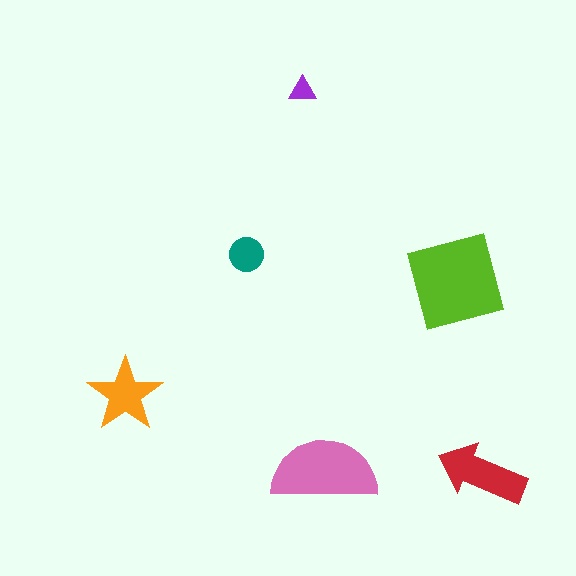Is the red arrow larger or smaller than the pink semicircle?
Smaller.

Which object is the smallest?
The purple triangle.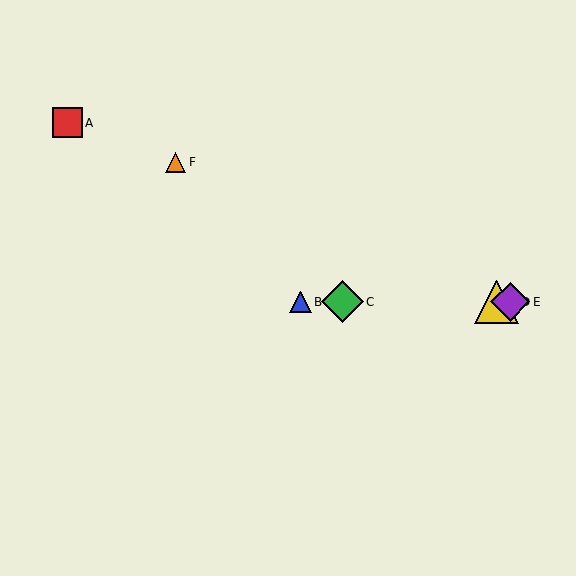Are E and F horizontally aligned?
No, E is at y≈302 and F is at y≈162.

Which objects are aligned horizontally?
Objects B, C, D, E are aligned horizontally.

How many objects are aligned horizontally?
4 objects (B, C, D, E) are aligned horizontally.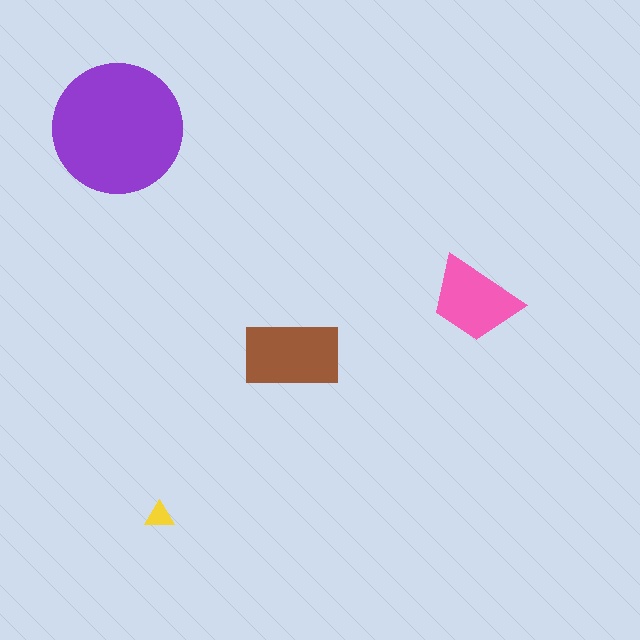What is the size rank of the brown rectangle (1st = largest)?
2nd.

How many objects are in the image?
There are 4 objects in the image.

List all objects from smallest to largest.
The yellow triangle, the pink trapezoid, the brown rectangle, the purple circle.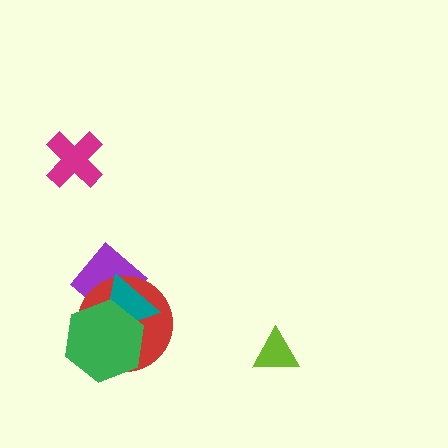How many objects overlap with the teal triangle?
3 objects overlap with the teal triangle.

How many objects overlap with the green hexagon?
3 objects overlap with the green hexagon.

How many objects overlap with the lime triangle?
0 objects overlap with the lime triangle.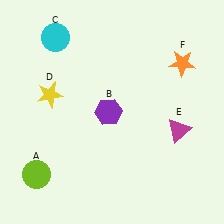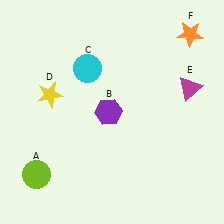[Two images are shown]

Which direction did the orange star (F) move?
The orange star (F) moved up.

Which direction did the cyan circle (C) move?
The cyan circle (C) moved right.